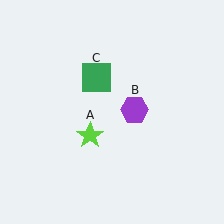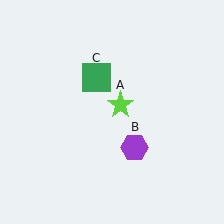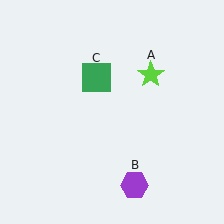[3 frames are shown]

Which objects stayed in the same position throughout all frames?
Green square (object C) remained stationary.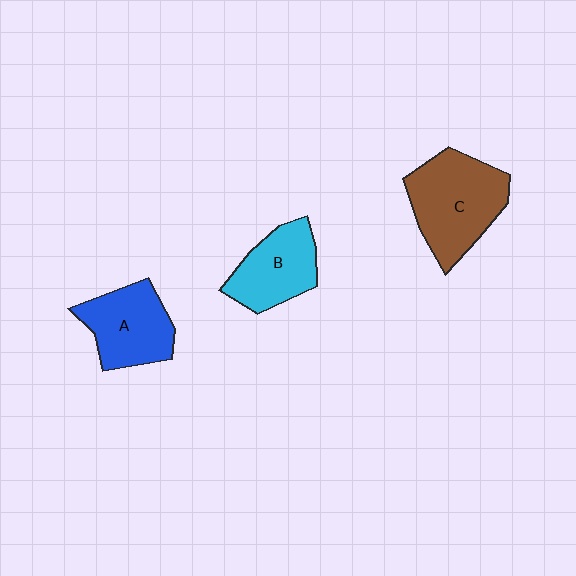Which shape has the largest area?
Shape C (brown).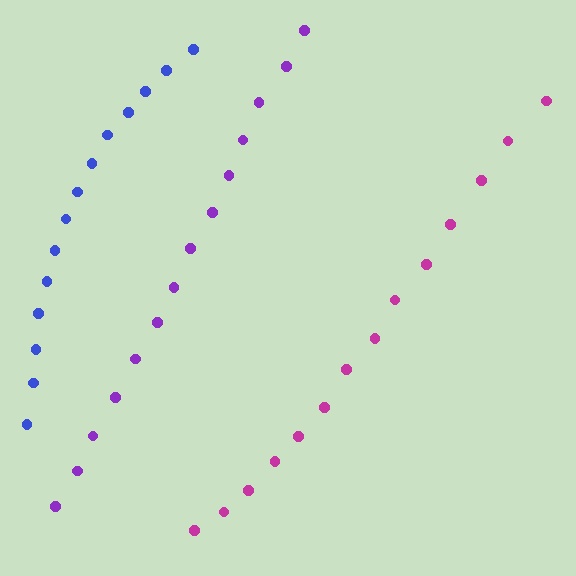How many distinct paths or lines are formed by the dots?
There are 3 distinct paths.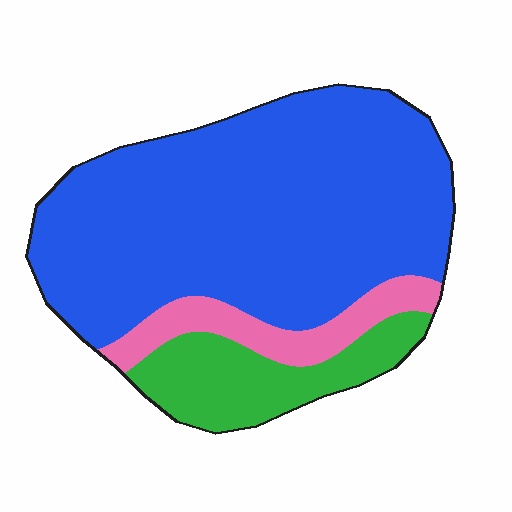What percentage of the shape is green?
Green takes up less than a quarter of the shape.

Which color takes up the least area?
Pink, at roughly 10%.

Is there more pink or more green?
Green.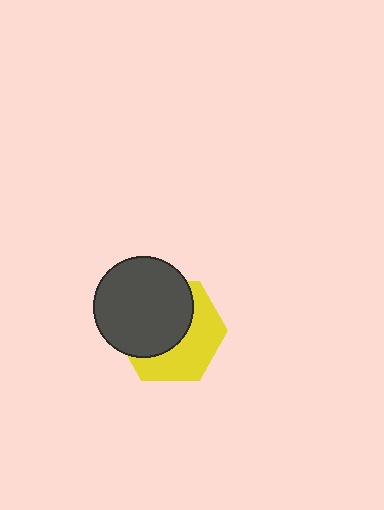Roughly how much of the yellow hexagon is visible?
About half of it is visible (roughly 46%).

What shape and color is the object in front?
The object in front is a dark gray circle.